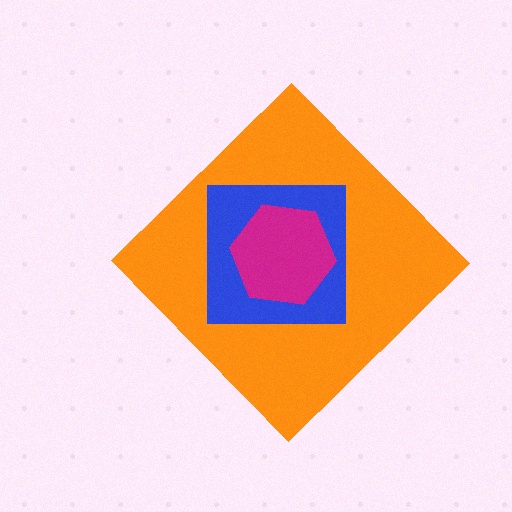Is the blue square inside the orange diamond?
Yes.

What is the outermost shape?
The orange diamond.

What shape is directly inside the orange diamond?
The blue square.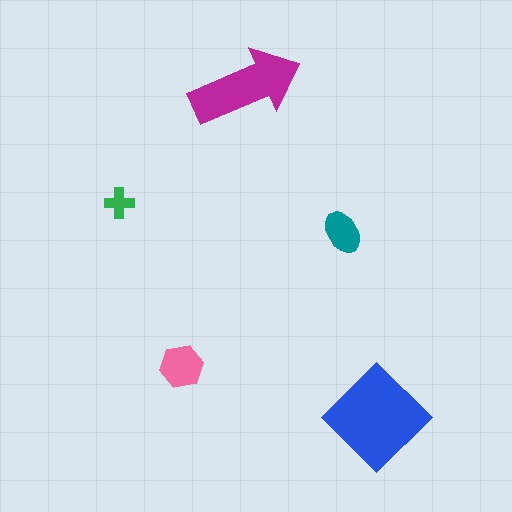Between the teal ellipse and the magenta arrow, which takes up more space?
The magenta arrow.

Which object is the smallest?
The green cross.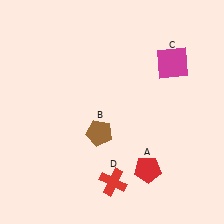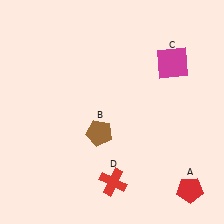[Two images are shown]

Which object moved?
The red pentagon (A) moved right.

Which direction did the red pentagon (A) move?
The red pentagon (A) moved right.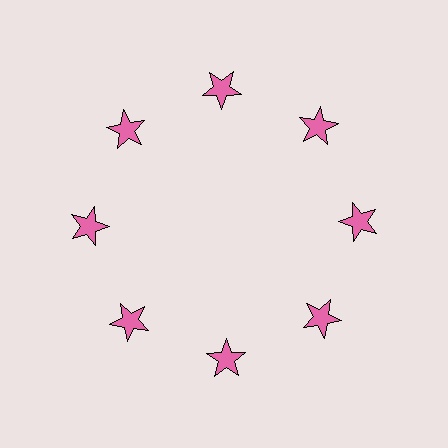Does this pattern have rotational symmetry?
Yes, this pattern has 8-fold rotational symmetry. It looks the same after rotating 45 degrees around the center.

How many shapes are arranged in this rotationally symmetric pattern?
There are 8 shapes, arranged in 8 groups of 1.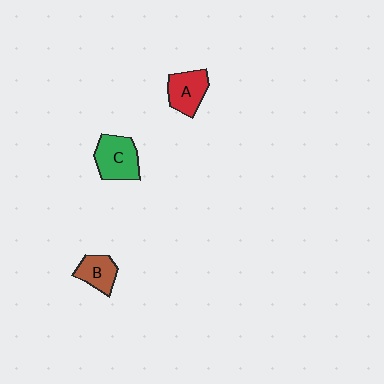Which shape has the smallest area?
Shape B (brown).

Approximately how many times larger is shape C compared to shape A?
Approximately 1.2 times.